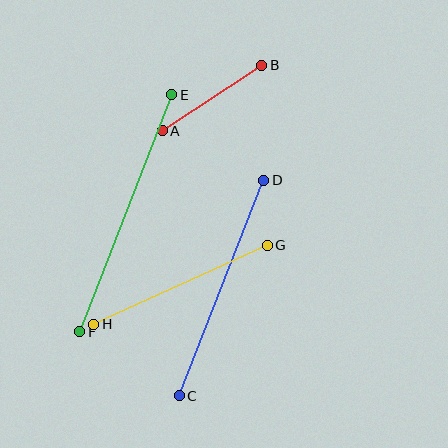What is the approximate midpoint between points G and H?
The midpoint is at approximately (181, 285) pixels.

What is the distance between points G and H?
The distance is approximately 191 pixels.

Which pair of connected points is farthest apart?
Points E and F are farthest apart.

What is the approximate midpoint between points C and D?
The midpoint is at approximately (221, 288) pixels.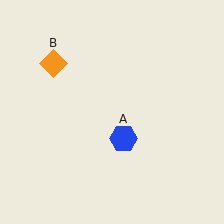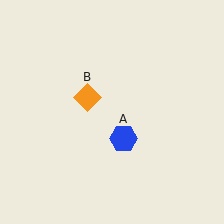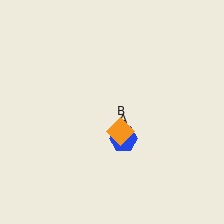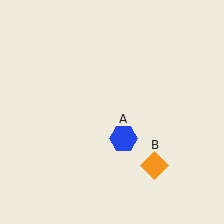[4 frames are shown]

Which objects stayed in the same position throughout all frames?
Blue hexagon (object A) remained stationary.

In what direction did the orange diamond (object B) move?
The orange diamond (object B) moved down and to the right.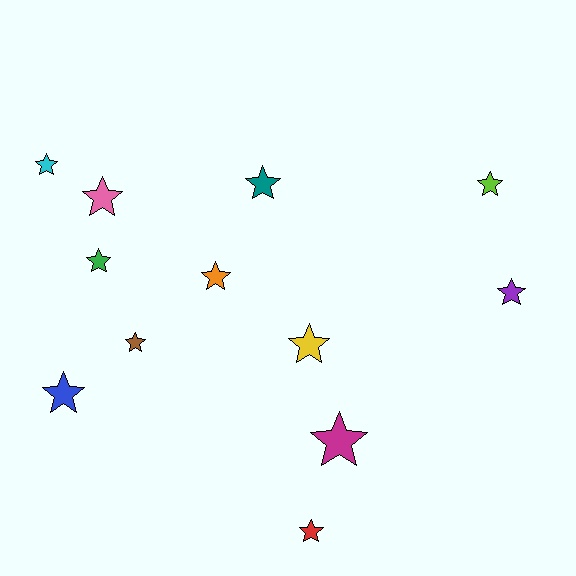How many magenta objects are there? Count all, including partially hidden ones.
There is 1 magenta object.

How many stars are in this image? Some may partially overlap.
There are 12 stars.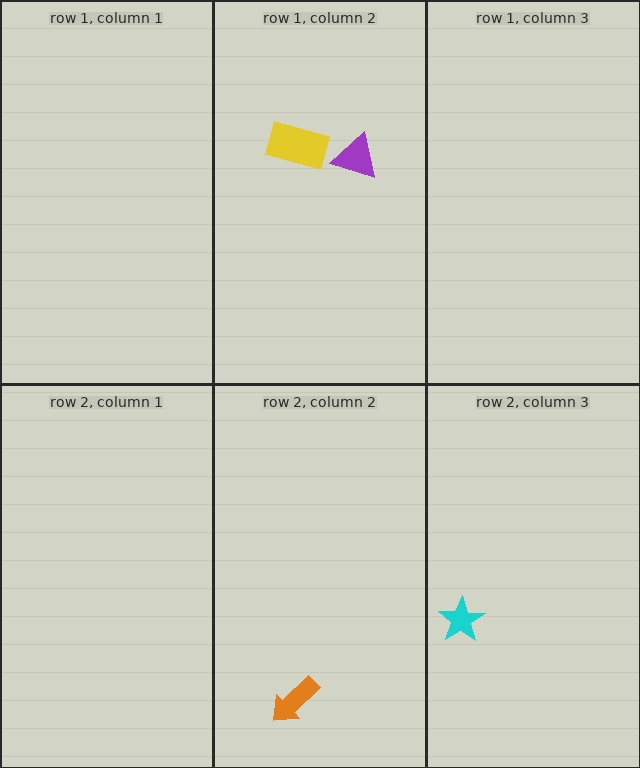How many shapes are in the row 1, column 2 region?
2.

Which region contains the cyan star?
The row 2, column 3 region.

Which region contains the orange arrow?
The row 2, column 2 region.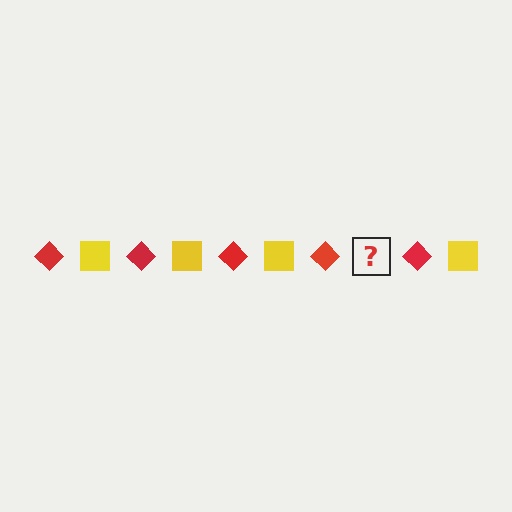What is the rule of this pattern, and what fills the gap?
The rule is that the pattern alternates between red diamond and yellow square. The gap should be filled with a yellow square.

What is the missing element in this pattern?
The missing element is a yellow square.